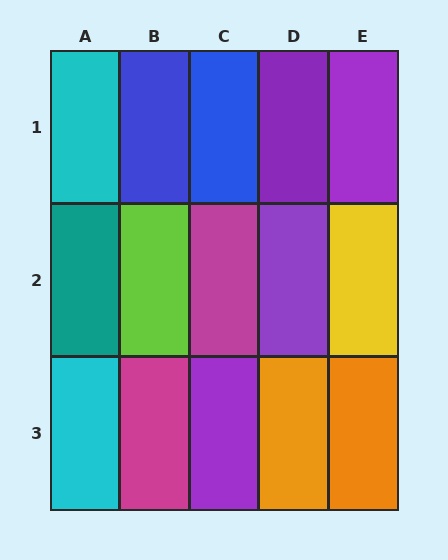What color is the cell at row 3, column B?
Magenta.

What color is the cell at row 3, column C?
Purple.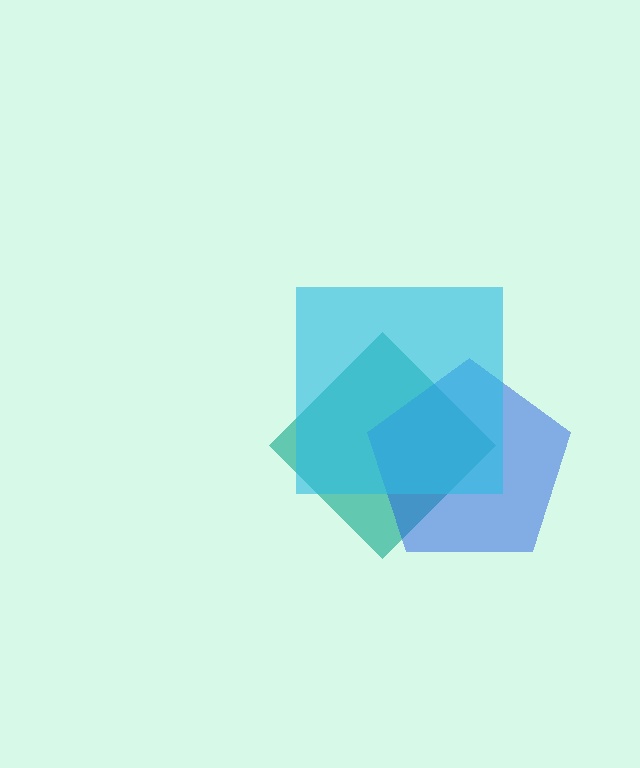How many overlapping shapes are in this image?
There are 3 overlapping shapes in the image.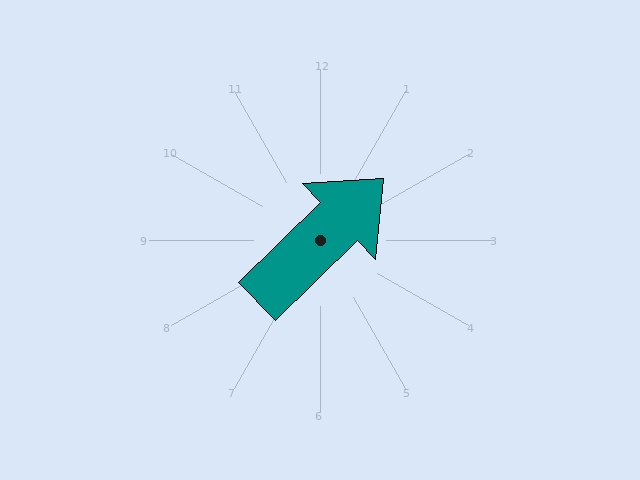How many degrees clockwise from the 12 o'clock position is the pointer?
Approximately 46 degrees.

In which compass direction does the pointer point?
Northeast.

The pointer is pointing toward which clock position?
Roughly 2 o'clock.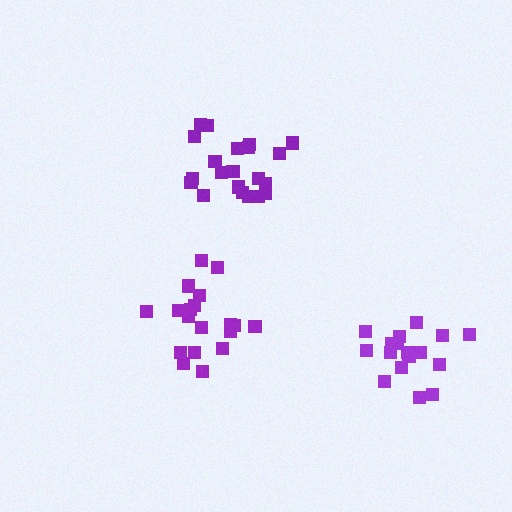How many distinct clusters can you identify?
There are 3 distinct clusters.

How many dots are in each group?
Group 1: 19 dots, Group 2: 18 dots, Group 3: 21 dots (58 total).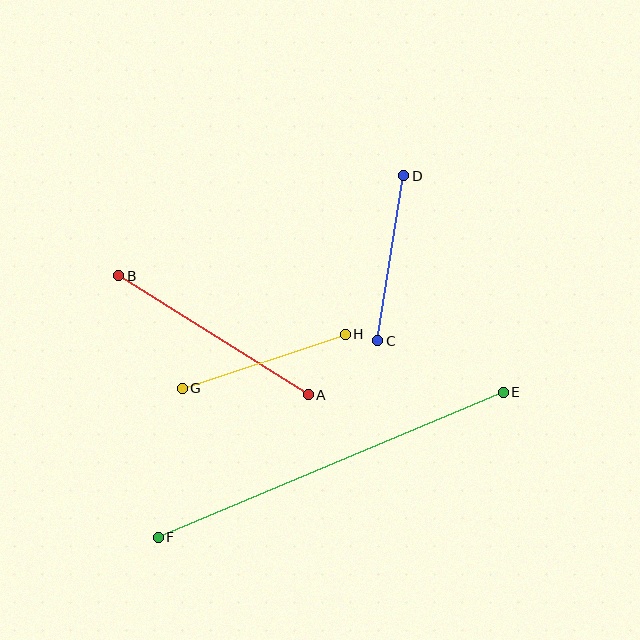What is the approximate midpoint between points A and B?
The midpoint is at approximately (213, 335) pixels.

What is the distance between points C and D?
The distance is approximately 167 pixels.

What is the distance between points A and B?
The distance is approximately 223 pixels.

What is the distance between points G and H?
The distance is approximately 171 pixels.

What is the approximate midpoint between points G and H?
The midpoint is at approximately (264, 361) pixels.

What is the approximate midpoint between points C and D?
The midpoint is at approximately (391, 258) pixels.